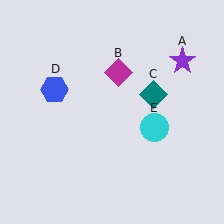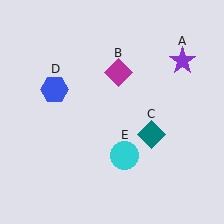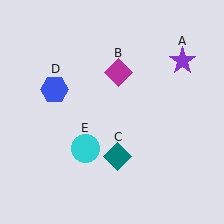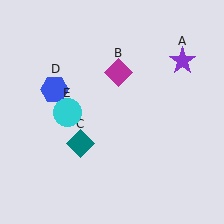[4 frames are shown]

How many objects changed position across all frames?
2 objects changed position: teal diamond (object C), cyan circle (object E).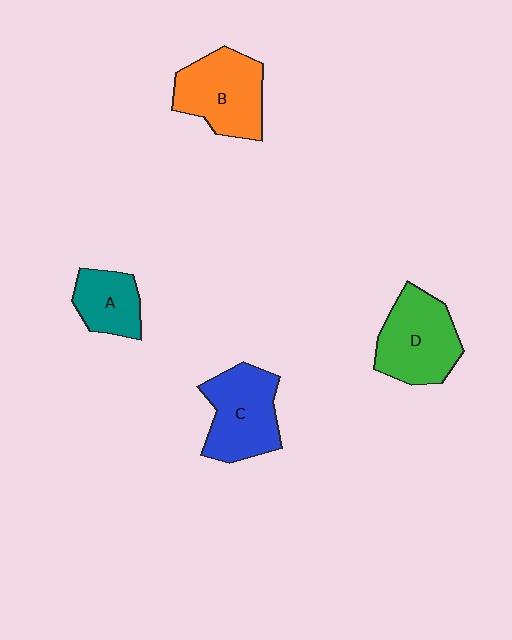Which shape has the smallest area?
Shape A (teal).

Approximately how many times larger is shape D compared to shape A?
Approximately 1.6 times.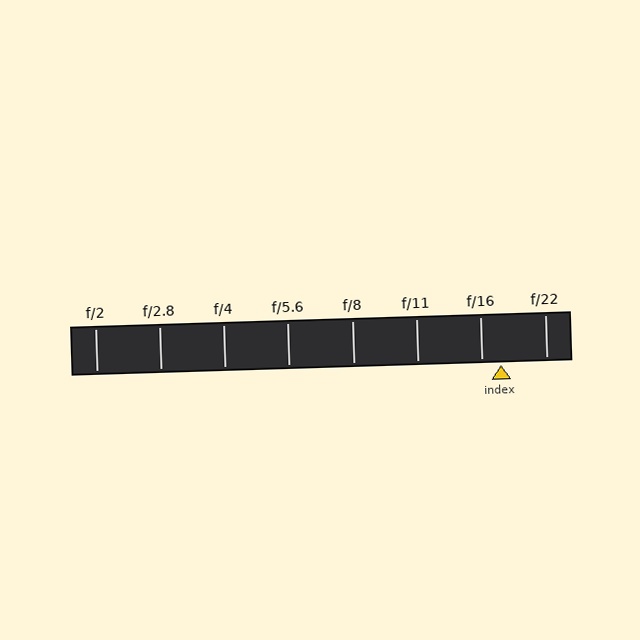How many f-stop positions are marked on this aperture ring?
There are 8 f-stop positions marked.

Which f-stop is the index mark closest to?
The index mark is closest to f/16.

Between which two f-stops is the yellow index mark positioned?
The index mark is between f/16 and f/22.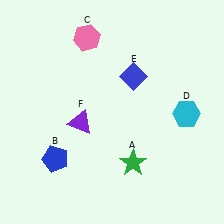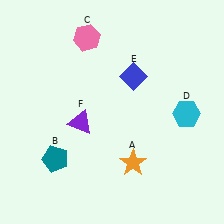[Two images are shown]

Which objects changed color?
A changed from green to orange. B changed from blue to teal.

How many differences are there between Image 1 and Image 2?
There are 2 differences between the two images.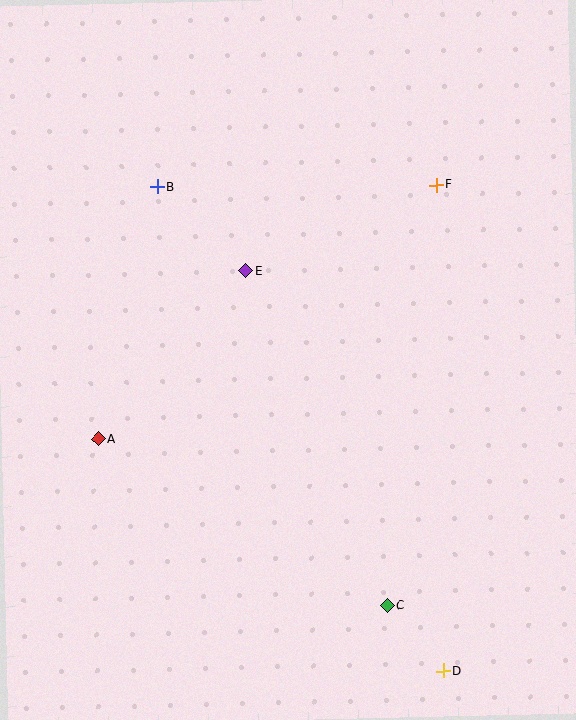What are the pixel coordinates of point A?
Point A is at (98, 439).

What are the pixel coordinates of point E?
Point E is at (246, 271).